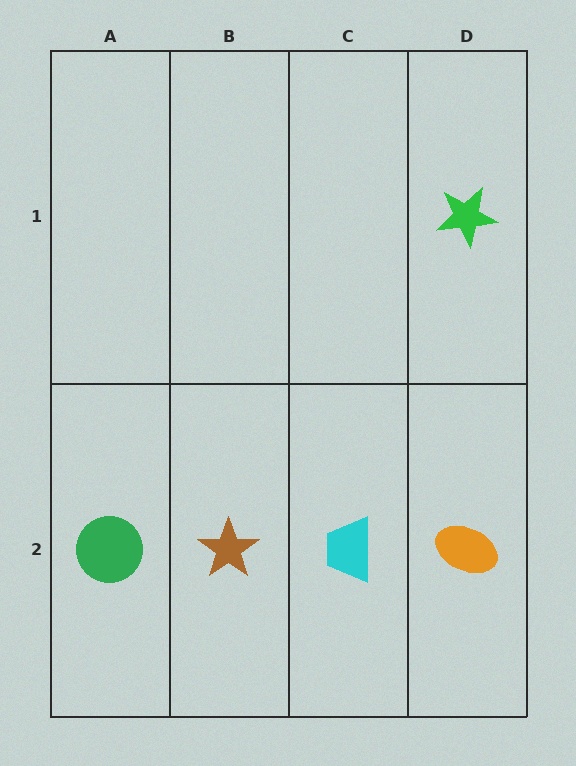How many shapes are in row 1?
1 shape.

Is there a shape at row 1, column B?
No, that cell is empty.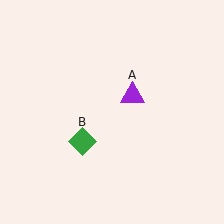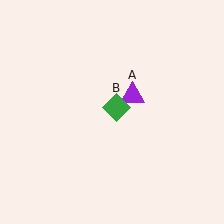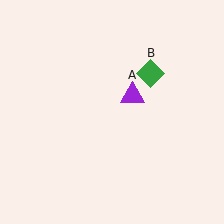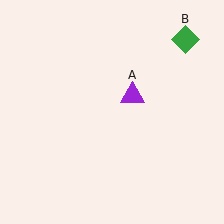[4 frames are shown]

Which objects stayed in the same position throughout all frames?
Purple triangle (object A) remained stationary.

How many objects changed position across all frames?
1 object changed position: green diamond (object B).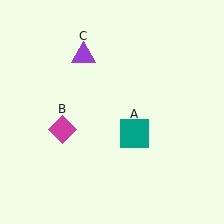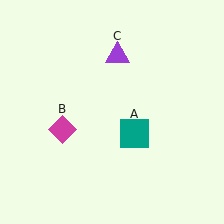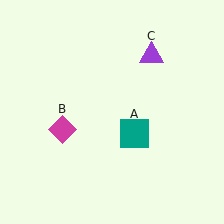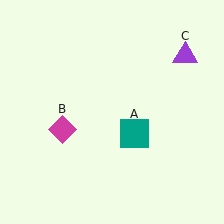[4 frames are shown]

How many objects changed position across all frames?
1 object changed position: purple triangle (object C).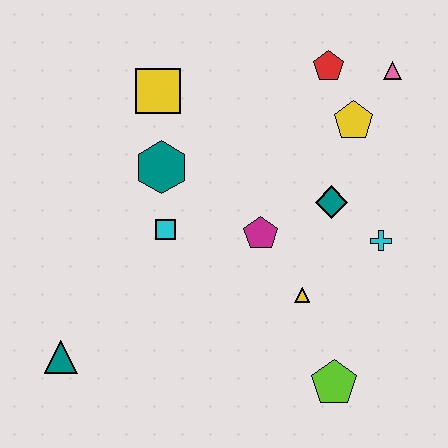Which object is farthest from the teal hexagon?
The lime pentagon is farthest from the teal hexagon.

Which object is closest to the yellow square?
The teal hexagon is closest to the yellow square.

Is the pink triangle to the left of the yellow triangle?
No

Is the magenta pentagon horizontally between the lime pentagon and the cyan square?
Yes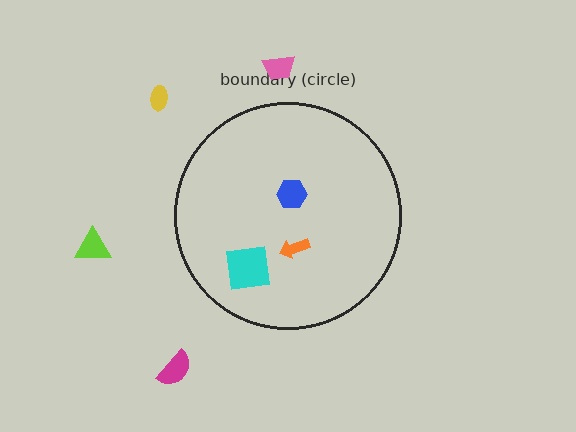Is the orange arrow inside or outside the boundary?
Inside.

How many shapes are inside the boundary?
3 inside, 4 outside.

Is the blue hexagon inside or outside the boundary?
Inside.